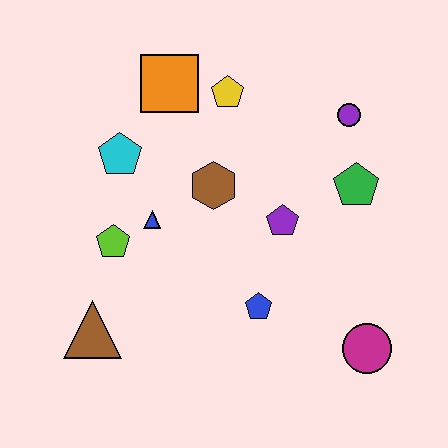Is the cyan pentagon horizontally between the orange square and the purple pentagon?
No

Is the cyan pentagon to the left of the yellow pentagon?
Yes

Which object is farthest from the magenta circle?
The orange square is farthest from the magenta circle.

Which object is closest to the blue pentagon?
The purple pentagon is closest to the blue pentagon.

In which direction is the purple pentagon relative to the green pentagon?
The purple pentagon is to the left of the green pentagon.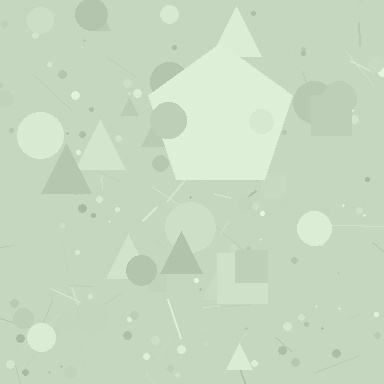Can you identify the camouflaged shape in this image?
The camouflaged shape is a pentagon.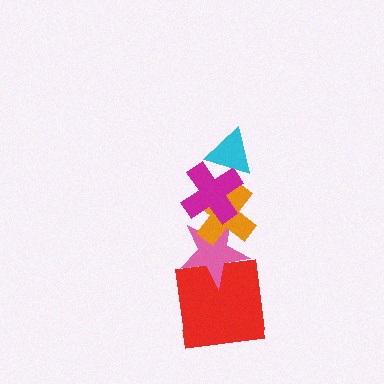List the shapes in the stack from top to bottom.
From top to bottom: the cyan triangle, the magenta cross, the orange cross, the pink star, the red square.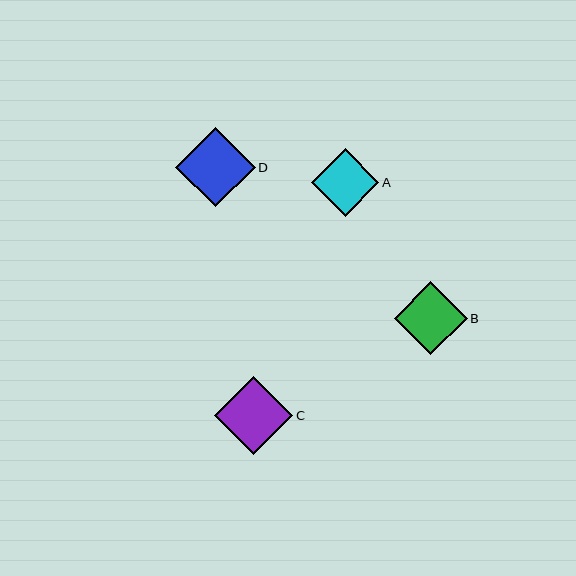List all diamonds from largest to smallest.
From largest to smallest: D, C, B, A.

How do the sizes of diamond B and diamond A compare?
Diamond B and diamond A are approximately the same size.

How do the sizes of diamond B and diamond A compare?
Diamond B and diamond A are approximately the same size.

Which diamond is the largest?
Diamond D is the largest with a size of approximately 80 pixels.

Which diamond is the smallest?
Diamond A is the smallest with a size of approximately 67 pixels.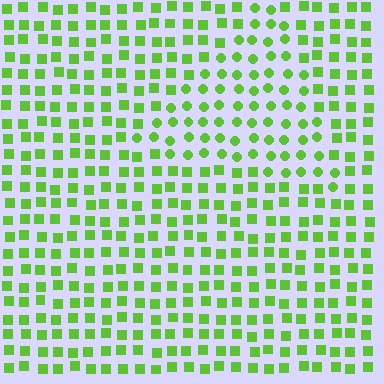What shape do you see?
I see a triangle.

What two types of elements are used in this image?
The image uses circles inside the triangle region and squares outside it.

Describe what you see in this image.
The image is filled with small lime elements arranged in a uniform grid. A triangle-shaped region contains circles, while the surrounding area contains squares. The boundary is defined purely by the change in element shape.